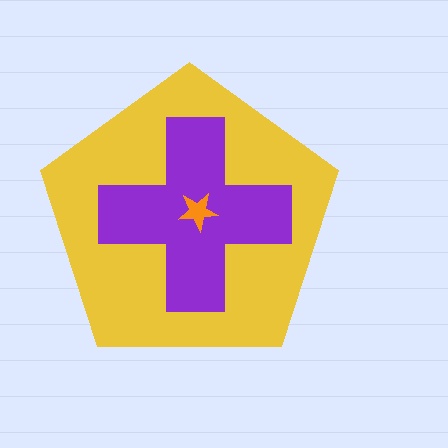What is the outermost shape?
The yellow pentagon.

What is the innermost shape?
The orange star.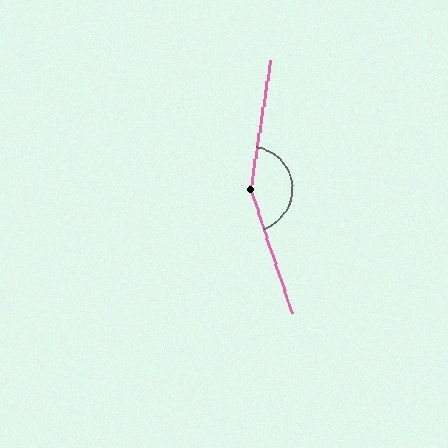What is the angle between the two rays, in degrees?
Approximately 152 degrees.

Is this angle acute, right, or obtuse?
It is obtuse.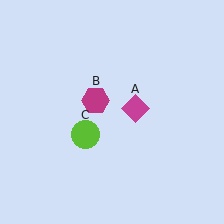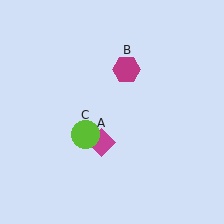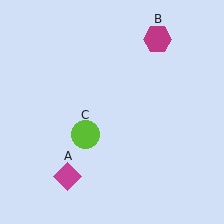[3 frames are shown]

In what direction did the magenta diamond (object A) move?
The magenta diamond (object A) moved down and to the left.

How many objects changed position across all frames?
2 objects changed position: magenta diamond (object A), magenta hexagon (object B).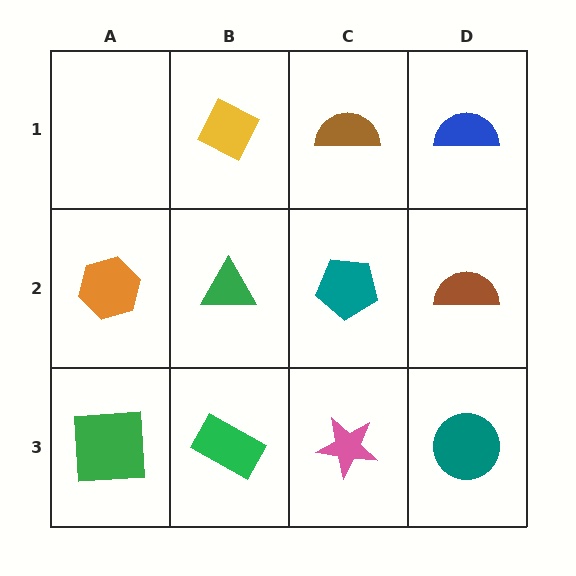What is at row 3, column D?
A teal circle.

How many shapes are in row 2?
4 shapes.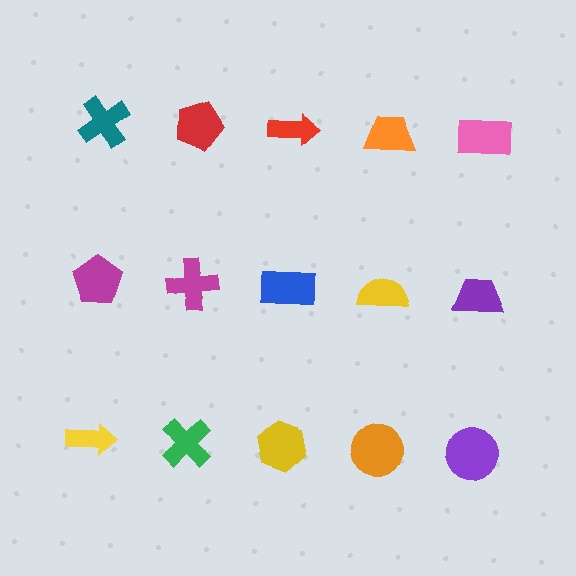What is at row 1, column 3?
A red arrow.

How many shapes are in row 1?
5 shapes.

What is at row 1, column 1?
A teal cross.